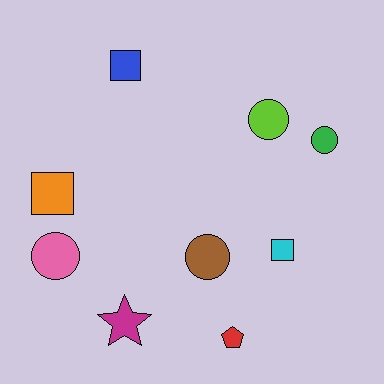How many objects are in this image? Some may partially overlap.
There are 9 objects.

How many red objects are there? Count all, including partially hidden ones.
There is 1 red object.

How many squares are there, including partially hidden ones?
There are 3 squares.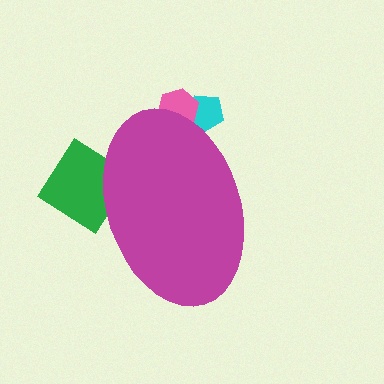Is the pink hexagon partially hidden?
Yes, the pink hexagon is partially hidden behind the magenta ellipse.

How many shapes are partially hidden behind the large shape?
3 shapes are partially hidden.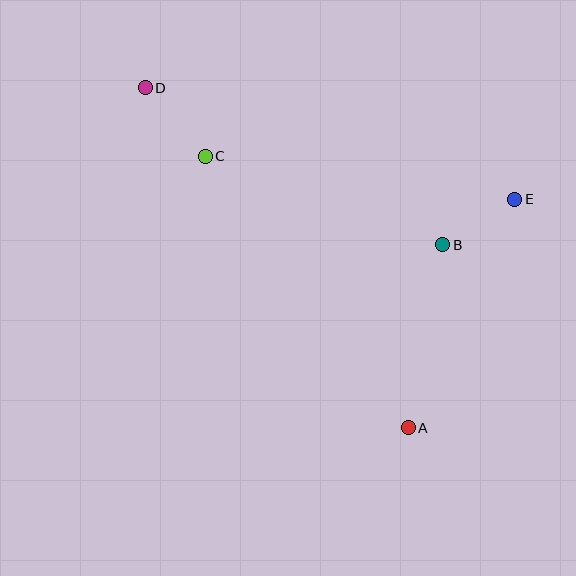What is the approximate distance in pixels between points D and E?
The distance between D and E is approximately 386 pixels.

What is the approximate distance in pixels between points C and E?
The distance between C and E is approximately 312 pixels.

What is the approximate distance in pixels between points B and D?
The distance between B and D is approximately 336 pixels.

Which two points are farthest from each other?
Points A and D are farthest from each other.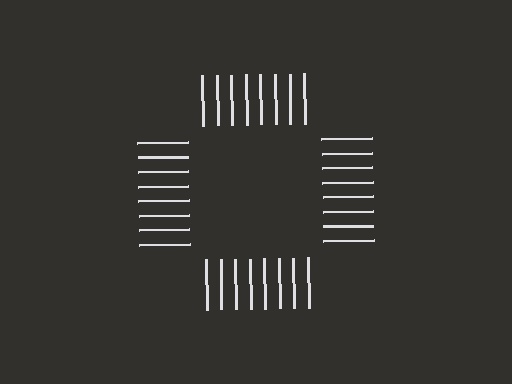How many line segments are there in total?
32 — 8 along each of the 4 edges.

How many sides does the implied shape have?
4 sides — the line-ends trace a square.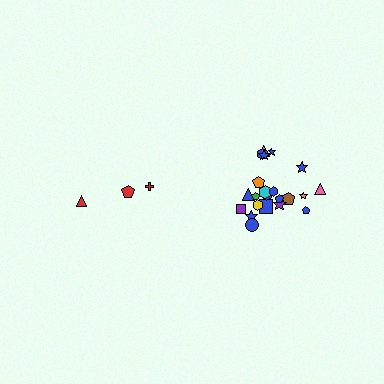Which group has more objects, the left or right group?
The right group.